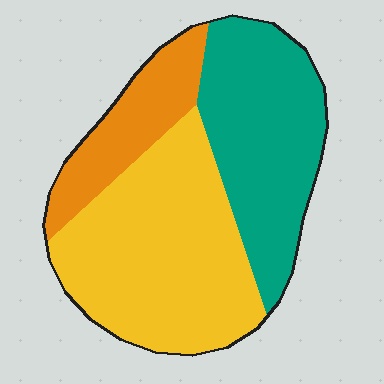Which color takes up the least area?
Orange, at roughly 15%.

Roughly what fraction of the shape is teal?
Teal takes up about three eighths (3/8) of the shape.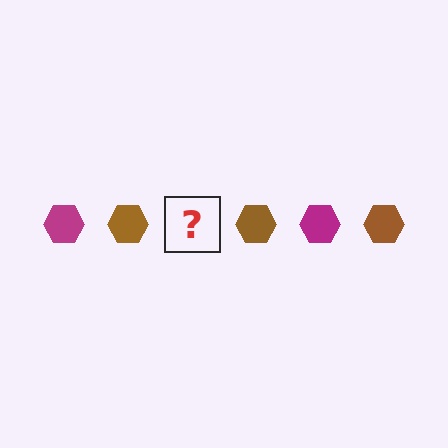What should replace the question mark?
The question mark should be replaced with a magenta hexagon.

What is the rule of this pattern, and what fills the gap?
The rule is that the pattern cycles through magenta, brown hexagons. The gap should be filled with a magenta hexagon.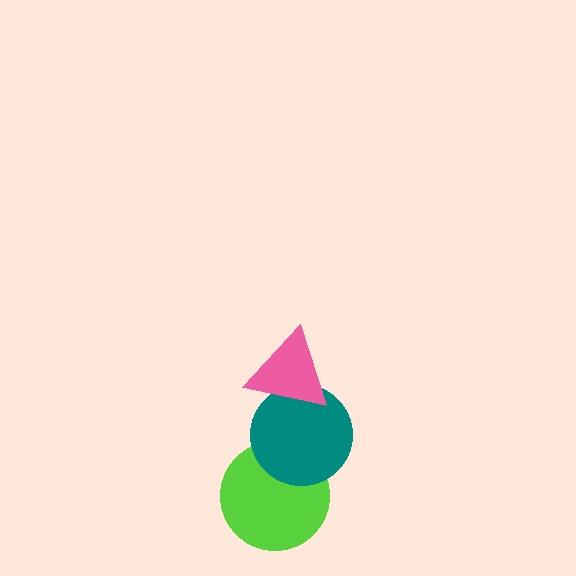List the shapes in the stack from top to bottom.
From top to bottom: the pink triangle, the teal circle, the lime circle.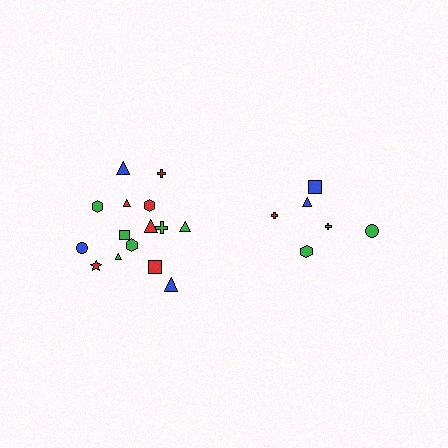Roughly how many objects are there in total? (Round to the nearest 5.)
Roughly 20 objects in total.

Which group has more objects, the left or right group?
The left group.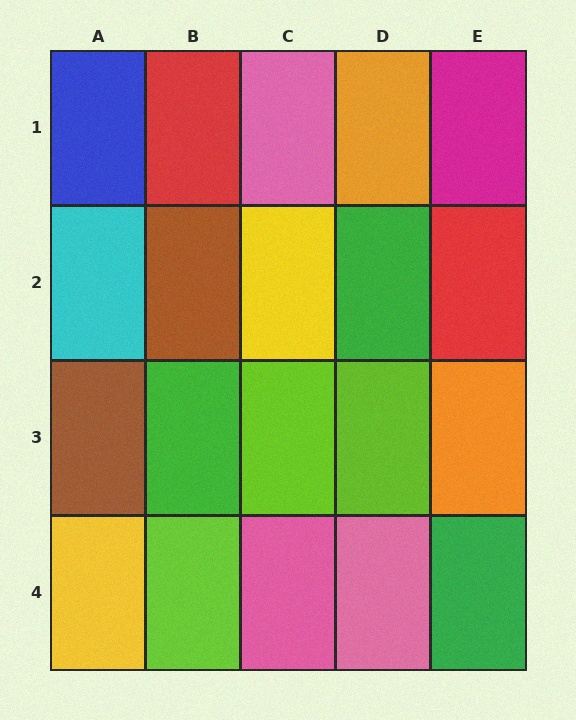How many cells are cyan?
1 cell is cyan.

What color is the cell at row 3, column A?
Brown.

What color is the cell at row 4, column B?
Lime.